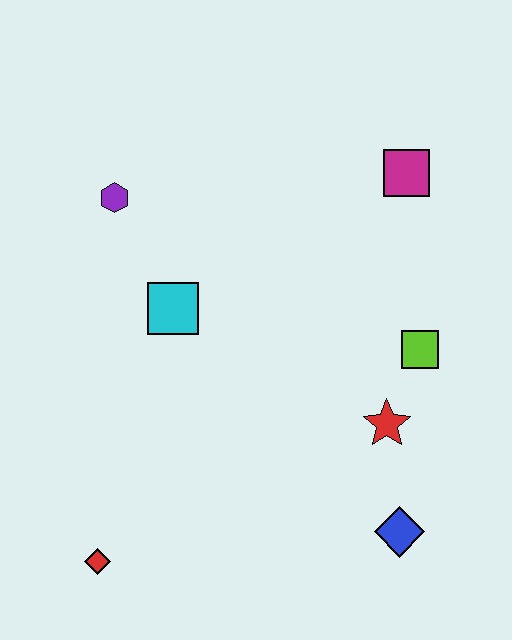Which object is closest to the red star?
The lime square is closest to the red star.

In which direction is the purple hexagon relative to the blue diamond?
The purple hexagon is above the blue diamond.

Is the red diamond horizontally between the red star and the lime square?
No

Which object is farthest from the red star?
The purple hexagon is farthest from the red star.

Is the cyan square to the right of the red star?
No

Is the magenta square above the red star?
Yes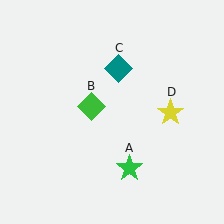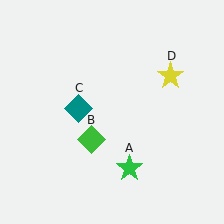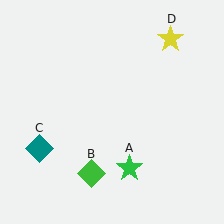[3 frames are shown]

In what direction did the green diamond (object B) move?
The green diamond (object B) moved down.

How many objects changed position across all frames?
3 objects changed position: green diamond (object B), teal diamond (object C), yellow star (object D).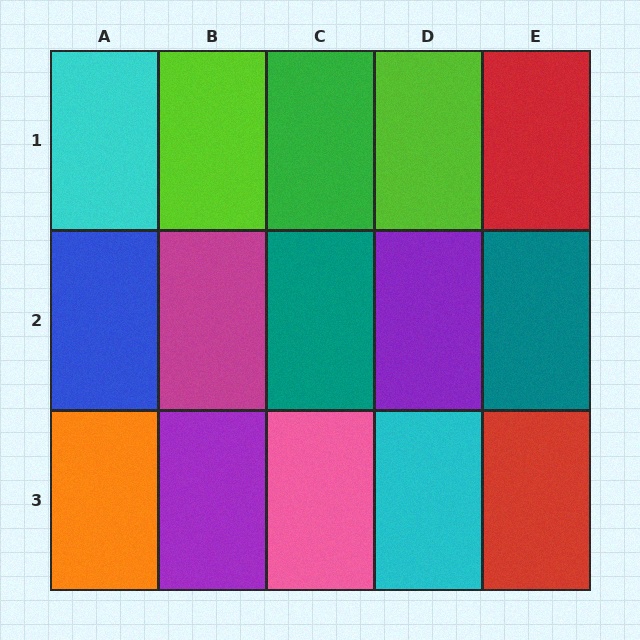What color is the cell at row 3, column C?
Pink.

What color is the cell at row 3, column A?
Orange.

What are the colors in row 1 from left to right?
Cyan, lime, green, lime, red.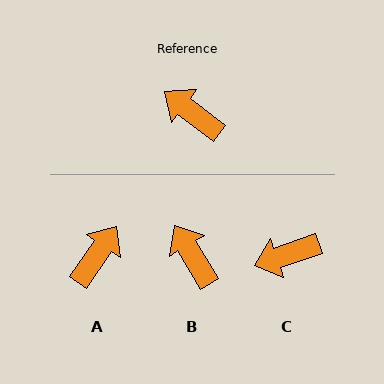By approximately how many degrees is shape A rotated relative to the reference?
Approximately 87 degrees clockwise.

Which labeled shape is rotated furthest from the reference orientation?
A, about 87 degrees away.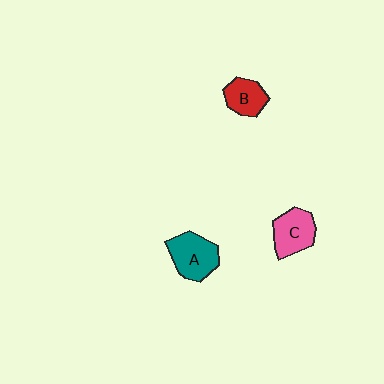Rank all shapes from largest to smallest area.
From largest to smallest: A (teal), C (pink), B (red).